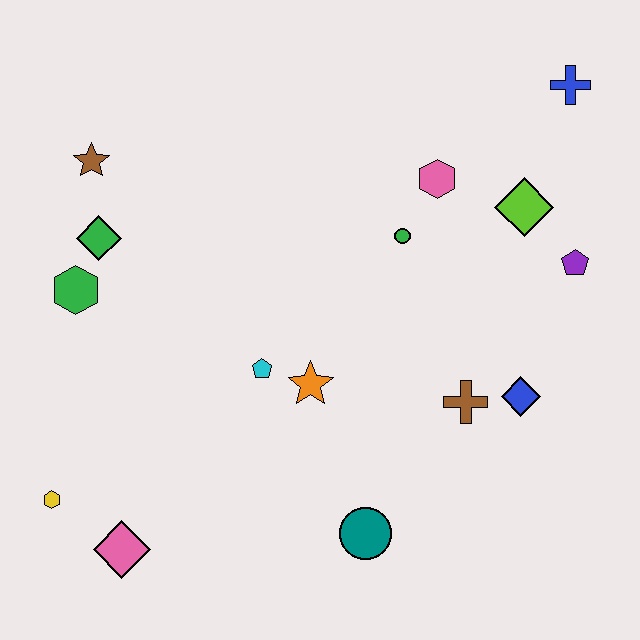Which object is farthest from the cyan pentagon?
The blue cross is farthest from the cyan pentagon.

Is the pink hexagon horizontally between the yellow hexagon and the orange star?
No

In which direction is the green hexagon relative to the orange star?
The green hexagon is to the left of the orange star.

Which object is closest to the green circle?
The pink hexagon is closest to the green circle.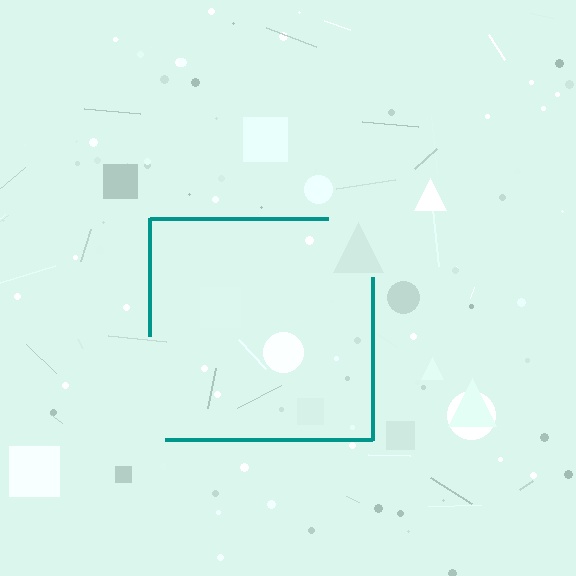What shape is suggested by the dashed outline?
The dashed outline suggests a square.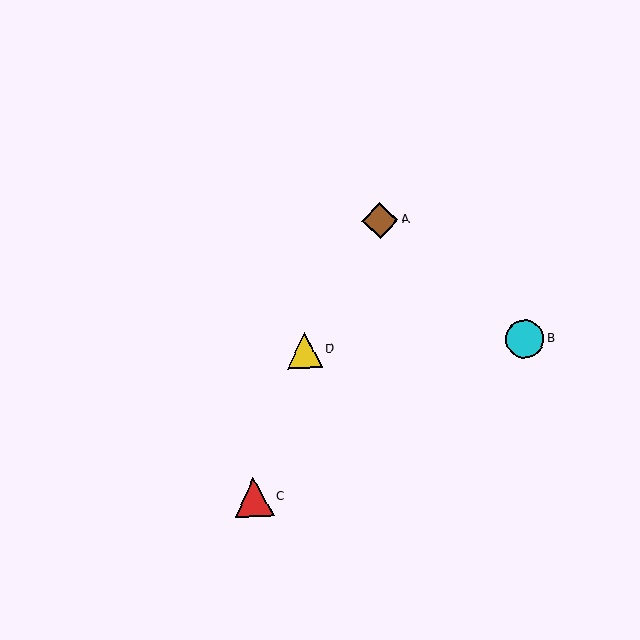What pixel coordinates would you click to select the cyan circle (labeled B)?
Click at (525, 339) to select the cyan circle B.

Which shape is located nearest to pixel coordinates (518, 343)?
The cyan circle (labeled B) at (525, 339) is nearest to that location.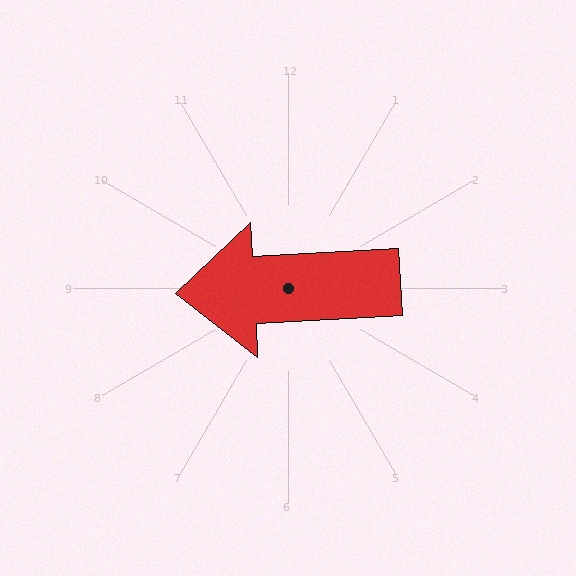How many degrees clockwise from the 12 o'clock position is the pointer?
Approximately 267 degrees.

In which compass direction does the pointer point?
West.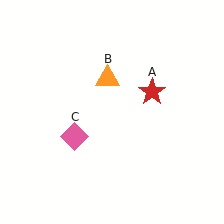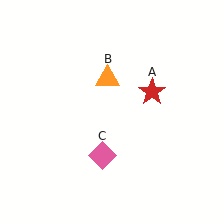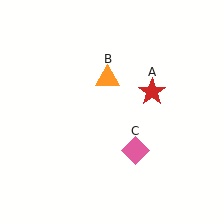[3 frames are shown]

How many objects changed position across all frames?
1 object changed position: pink diamond (object C).